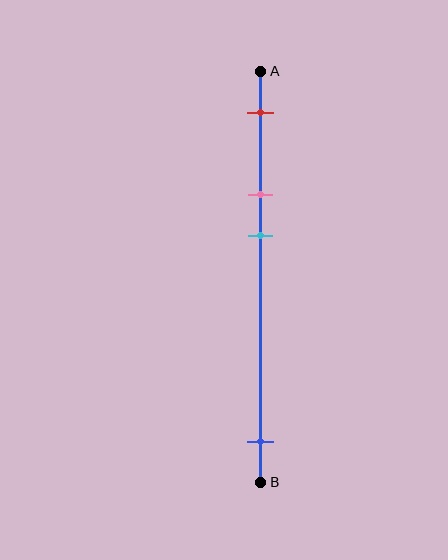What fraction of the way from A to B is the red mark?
The red mark is approximately 10% (0.1) of the way from A to B.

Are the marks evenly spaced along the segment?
No, the marks are not evenly spaced.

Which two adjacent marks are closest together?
The pink and cyan marks are the closest adjacent pair.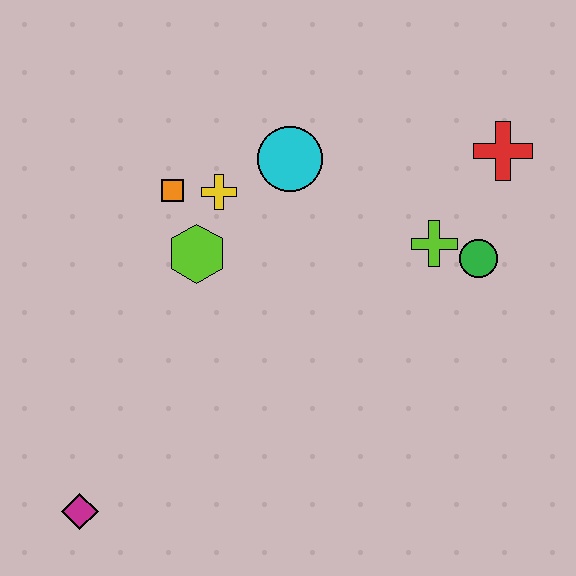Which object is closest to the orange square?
The yellow cross is closest to the orange square.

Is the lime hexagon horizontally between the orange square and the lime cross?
Yes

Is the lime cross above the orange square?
No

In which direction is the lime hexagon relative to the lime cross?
The lime hexagon is to the left of the lime cross.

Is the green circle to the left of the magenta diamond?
No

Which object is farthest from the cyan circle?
The magenta diamond is farthest from the cyan circle.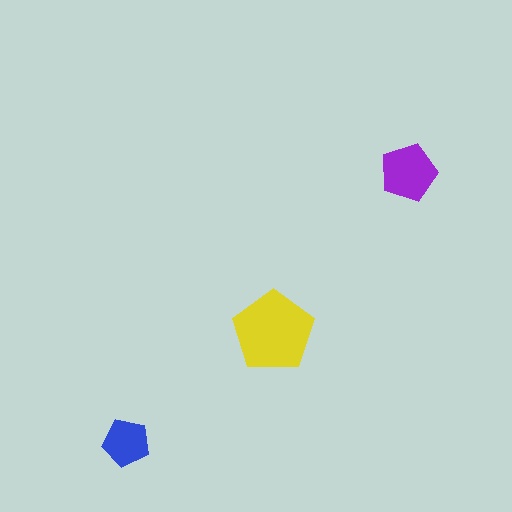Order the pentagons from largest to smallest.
the yellow one, the purple one, the blue one.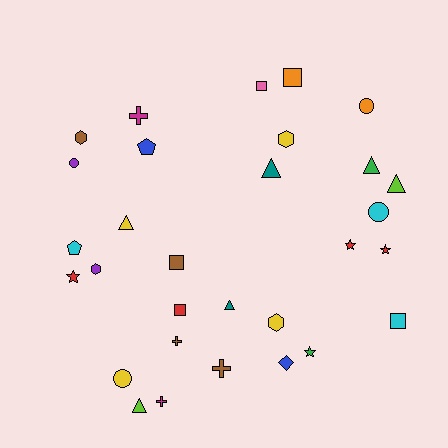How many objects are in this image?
There are 30 objects.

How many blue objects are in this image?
There are 2 blue objects.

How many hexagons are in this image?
There are 4 hexagons.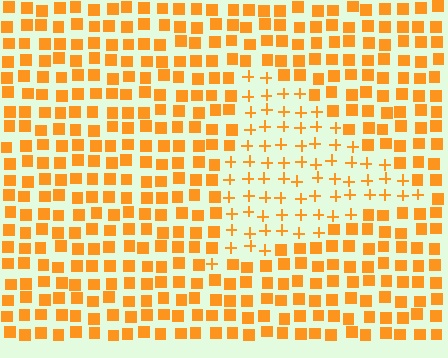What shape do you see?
I see a triangle.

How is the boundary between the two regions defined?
The boundary is defined by a change in element shape: plus signs inside vs. squares outside. All elements share the same color and spacing.